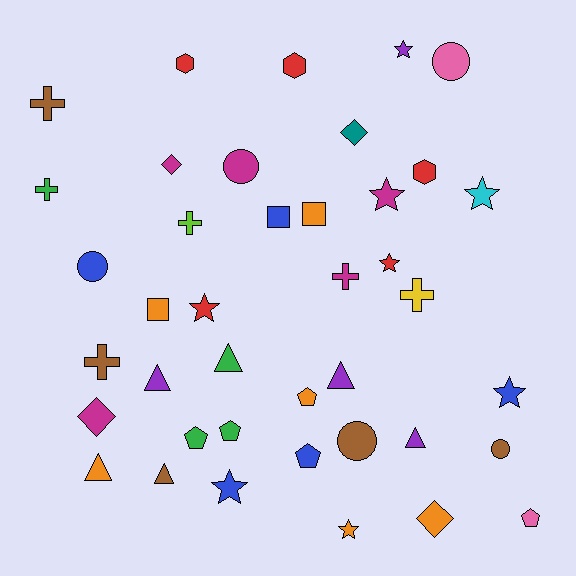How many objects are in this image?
There are 40 objects.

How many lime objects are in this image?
There is 1 lime object.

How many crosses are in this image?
There are 6 crosses.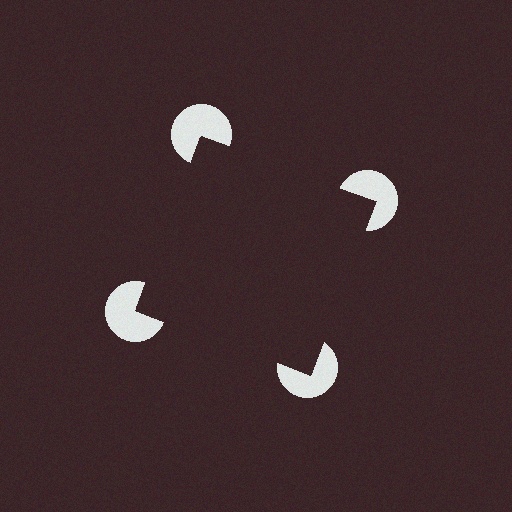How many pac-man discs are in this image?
There are 4 — one at each vertex of the illusory square.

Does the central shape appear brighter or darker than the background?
It typically appears slightly darker than the background, even though no actual brightness change is drawn.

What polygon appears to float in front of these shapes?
An illusory square — its edges are inferred from the aligned wedge cuts in the pac-man discs, not physically drawn.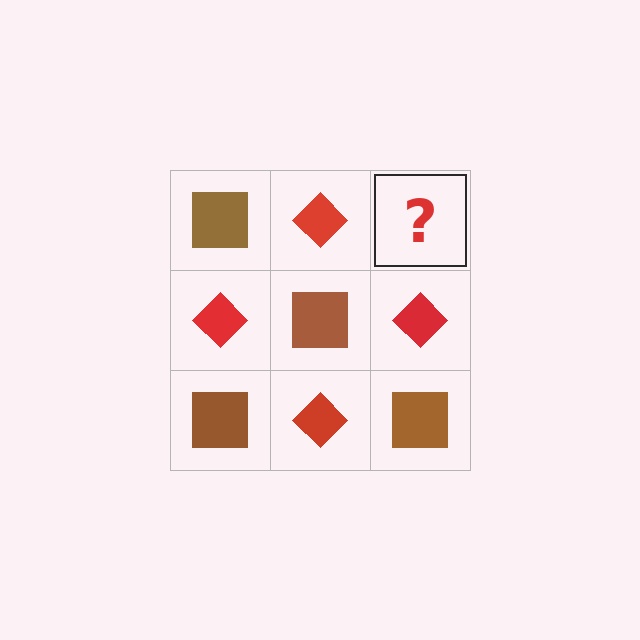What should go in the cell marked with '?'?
The missing cell should contain a brown square.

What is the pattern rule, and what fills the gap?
The rule is that it alternates brown square and red diamond in a checkerboard pattern. The gap should be filled with a brown square.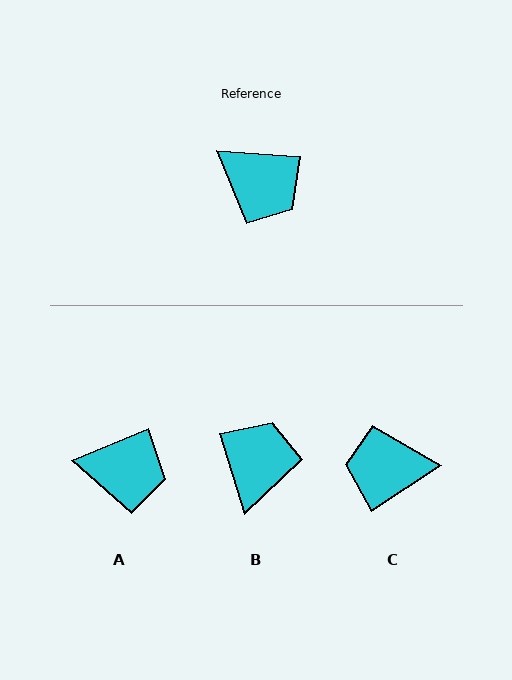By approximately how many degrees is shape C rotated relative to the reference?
Approximately 143 degrees clockwise.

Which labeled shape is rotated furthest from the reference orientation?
C, about 143 degrees away.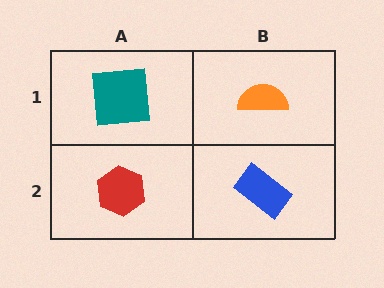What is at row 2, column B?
A blue rectangle.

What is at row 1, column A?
A teal square.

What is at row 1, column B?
An orange semicircle.